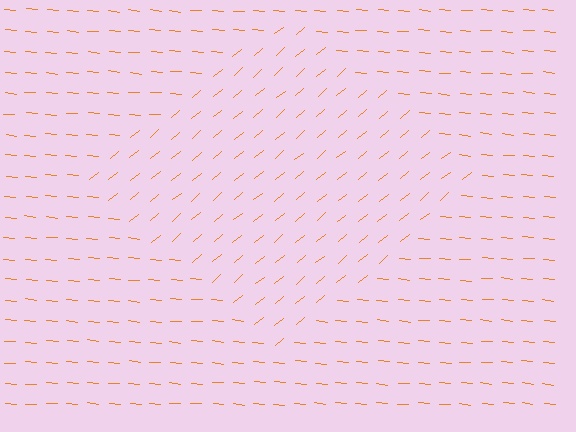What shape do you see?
I see a diamond.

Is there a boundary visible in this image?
Yes, there is a texture boundary formed by a change in line orientation.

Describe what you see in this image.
The image is filled with small orange line segments. A diamond region in the image has lines oriented differently from the surrounding lines, creating a visible texture boundary.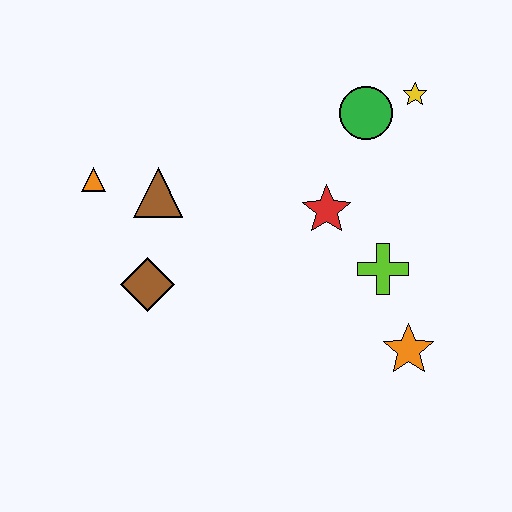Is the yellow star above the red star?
Yes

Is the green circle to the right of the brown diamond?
Yes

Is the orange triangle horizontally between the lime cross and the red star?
No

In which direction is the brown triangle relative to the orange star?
The brown triangle is to the left of the orange star.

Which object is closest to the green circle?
The yellow star is closest to the green circle.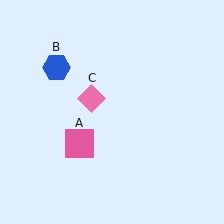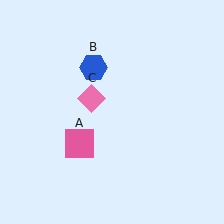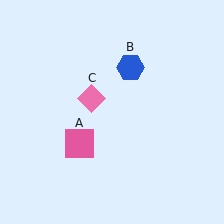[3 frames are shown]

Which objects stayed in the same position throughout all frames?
Pink square (object A) and pink diamond (object C) remained stationary.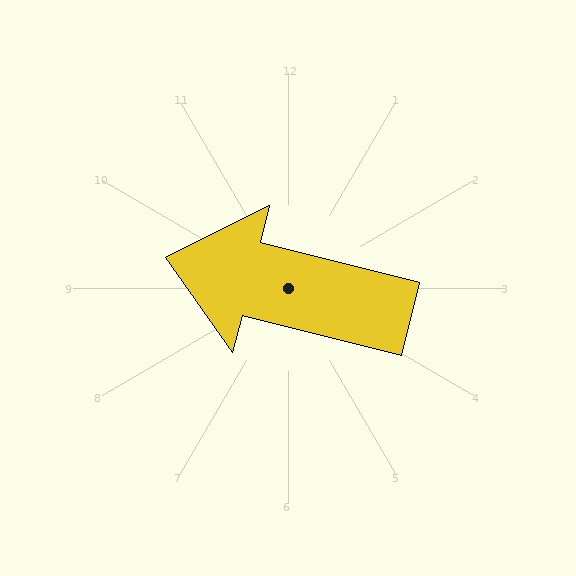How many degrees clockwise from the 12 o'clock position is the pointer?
Approximately 284 degrees.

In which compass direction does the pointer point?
West.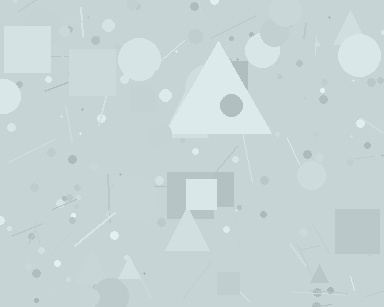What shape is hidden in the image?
A triangle is hidden in the image.